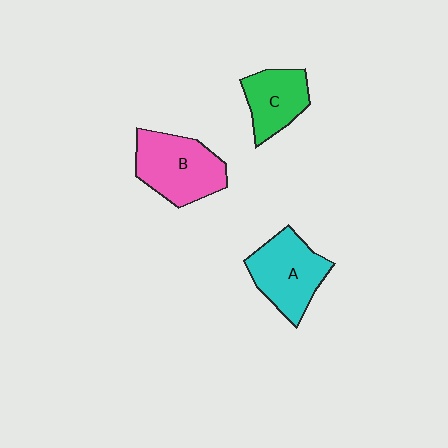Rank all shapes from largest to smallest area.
From largest to smallest: B (pink), A (cyan), C (green).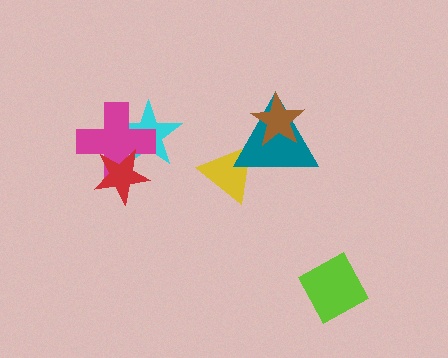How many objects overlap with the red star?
2 objects overlap with the red star.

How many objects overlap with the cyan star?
2 objects overlap with the cyan star.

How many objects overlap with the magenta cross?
2 objects overlap with the magenta cross.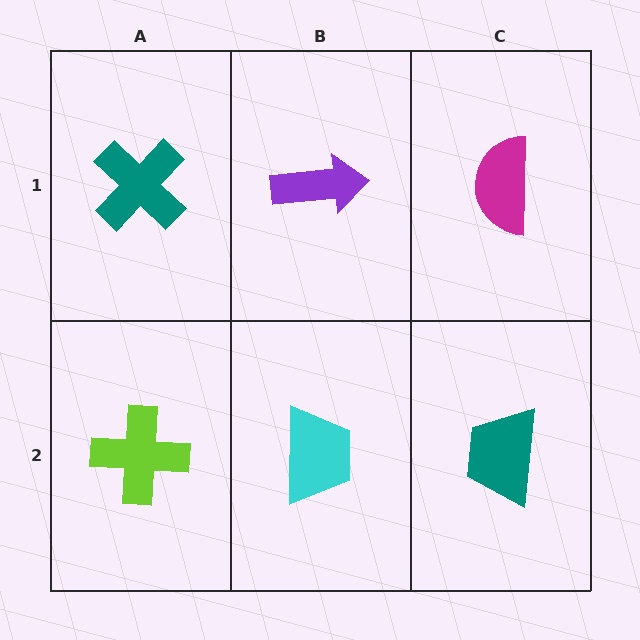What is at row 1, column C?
A magenta semicircle.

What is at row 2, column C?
A teal trapezoid.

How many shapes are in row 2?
3 shapes.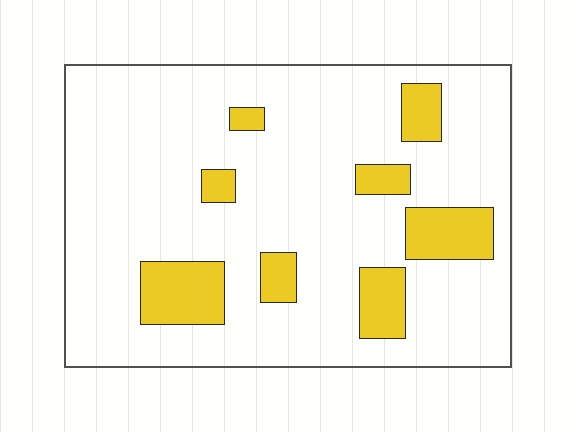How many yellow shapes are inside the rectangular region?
8.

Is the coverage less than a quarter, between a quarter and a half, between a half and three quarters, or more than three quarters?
Less than a quarter.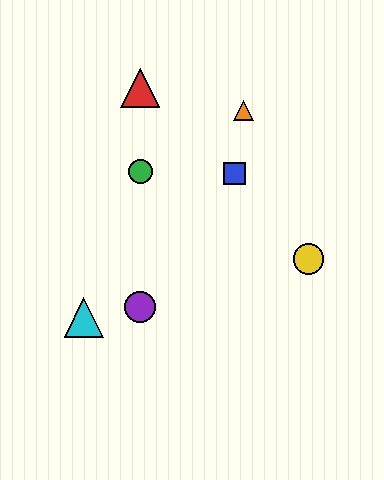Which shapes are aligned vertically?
The red triangle, the green circle, the purple circle are aligned vertically.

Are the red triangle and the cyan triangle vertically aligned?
No, the red triangle is at x≈140 and the cyan triangle is at x≈84.